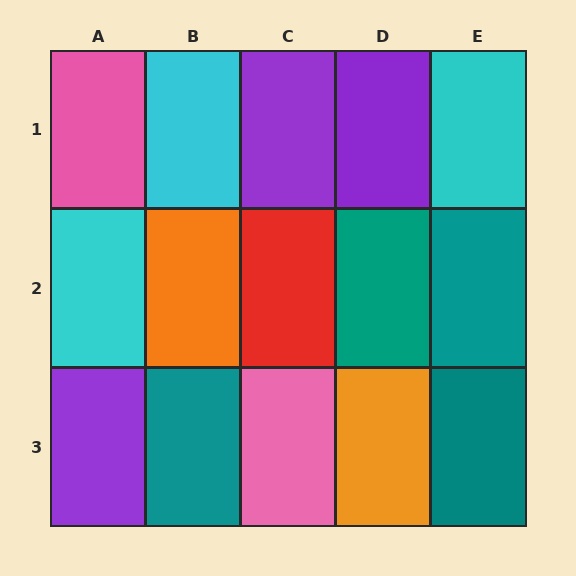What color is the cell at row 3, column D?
Orange.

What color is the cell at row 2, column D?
Teal.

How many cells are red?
1 cell is red.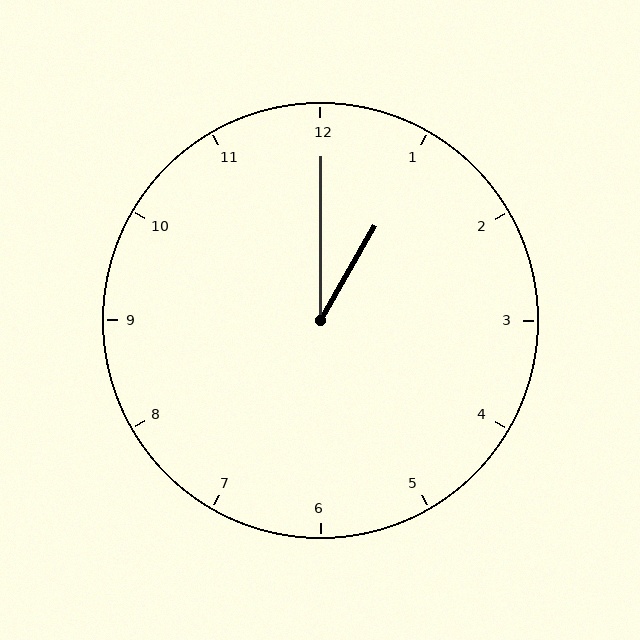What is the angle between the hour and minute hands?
Approximately 30 degrees.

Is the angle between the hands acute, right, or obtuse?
It is acute.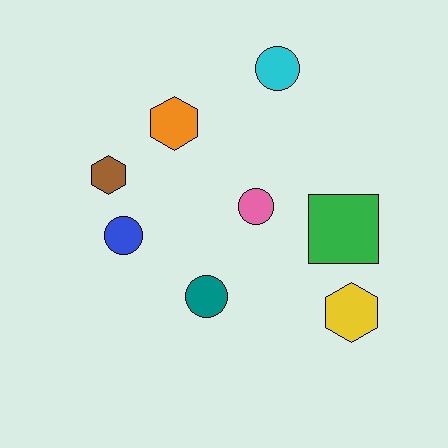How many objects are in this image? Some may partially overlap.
There are 8 objects.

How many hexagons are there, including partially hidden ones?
There are 3 hexagons.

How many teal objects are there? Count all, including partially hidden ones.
There is 1 teal object.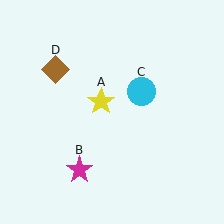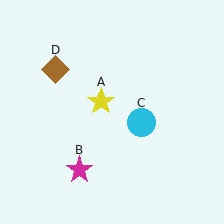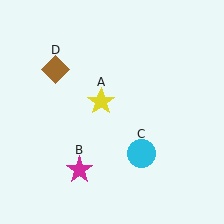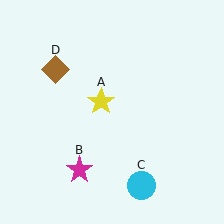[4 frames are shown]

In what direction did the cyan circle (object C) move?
The cyan circle (object C) moved down.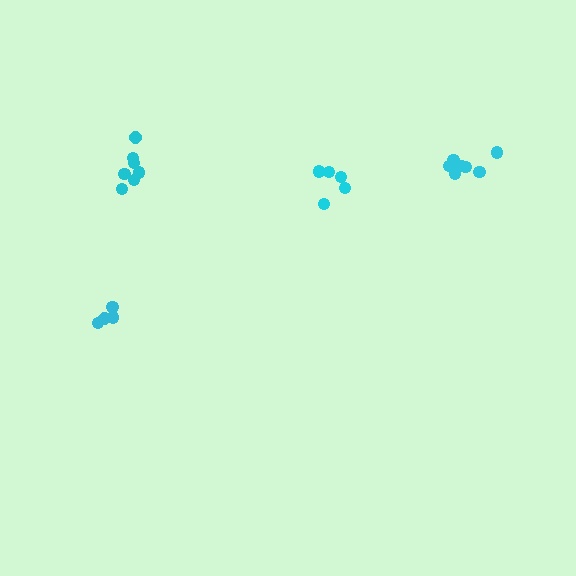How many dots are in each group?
Group 1: 5 dots, Group 2: 5 dots, Group 3: 7 dots, Group 4: 7 dots (24 total).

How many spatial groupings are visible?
There are 4 spatial groupings.